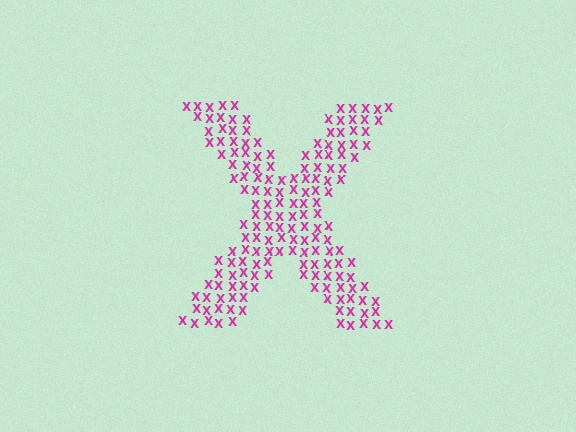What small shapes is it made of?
It is made of small letter X's.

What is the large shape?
The large shape is the letter X.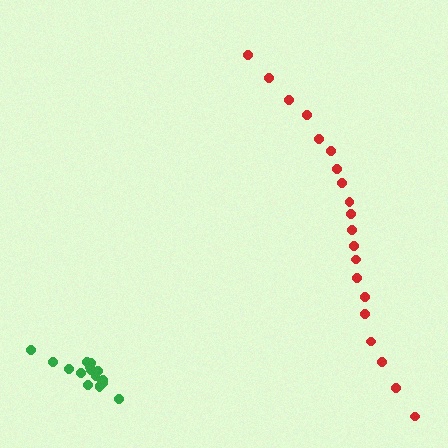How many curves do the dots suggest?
There are 2 distinct paths.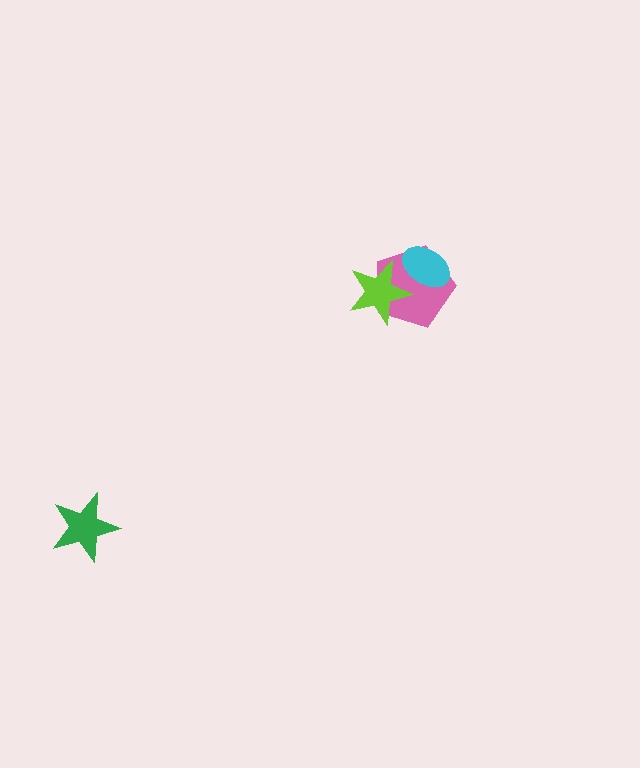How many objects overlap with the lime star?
2 objects overlap with the lime star.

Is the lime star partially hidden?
No, no other shape covers it.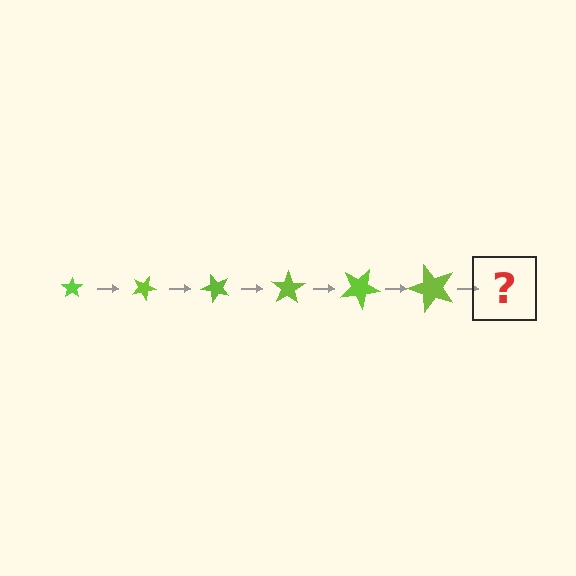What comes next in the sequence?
The next element should be a star, larger than the previous one and rotated 150 degrees from the start.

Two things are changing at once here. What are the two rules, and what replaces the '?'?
The two rules are that the star grows larger each step and it rotates 25 degrees each step. The '?' should be a star, larger than the previous one and rotated 150 degrees from the start.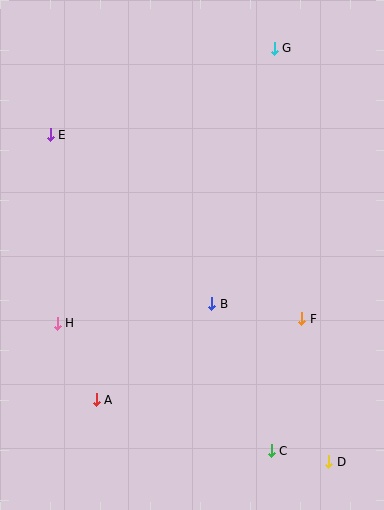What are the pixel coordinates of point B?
Point B is at (212, 304).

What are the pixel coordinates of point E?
Point E is at (50, 135).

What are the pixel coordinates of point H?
Point H is at (57, 323).